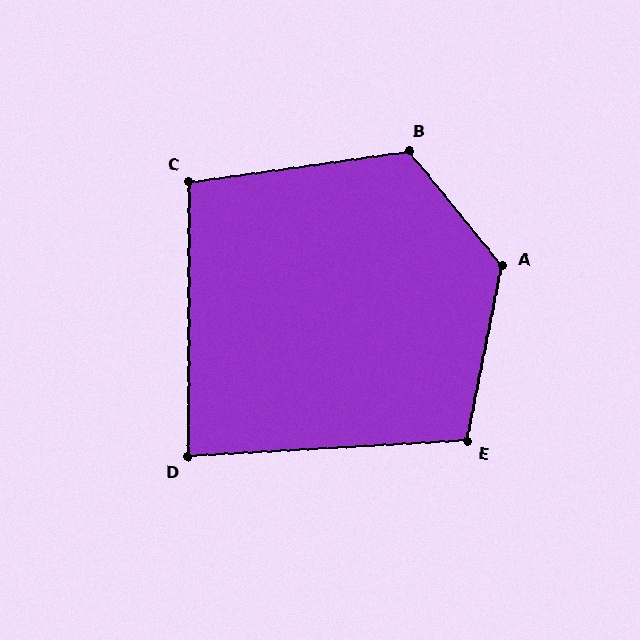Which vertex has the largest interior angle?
A, at approximately 129 degrees.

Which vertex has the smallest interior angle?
D, at approximately 86 degrees.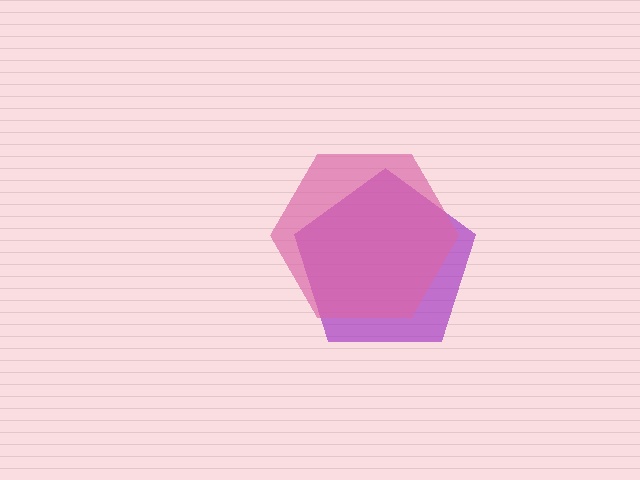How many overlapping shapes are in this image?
There are 2 overlapping shapes in the image.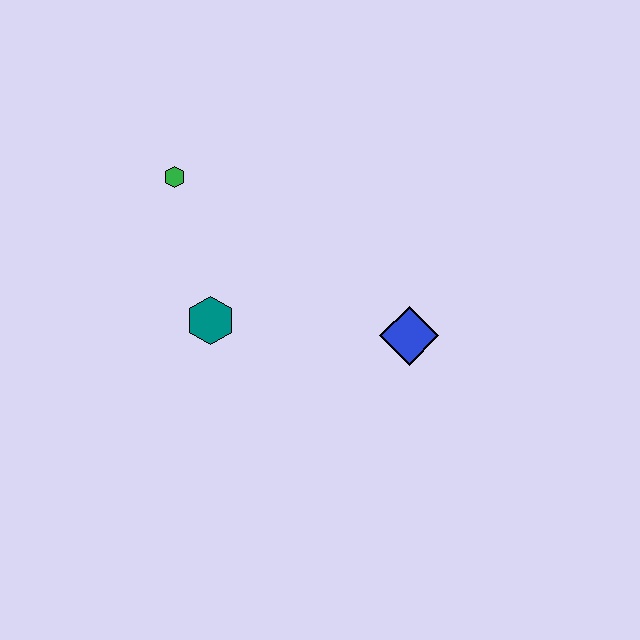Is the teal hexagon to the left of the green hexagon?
No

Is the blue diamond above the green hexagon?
No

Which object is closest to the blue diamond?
The teal hexagon is closest to the blue diamond.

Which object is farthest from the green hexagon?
The blue diamond is farthest from the green hexagon.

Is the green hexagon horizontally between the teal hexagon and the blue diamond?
No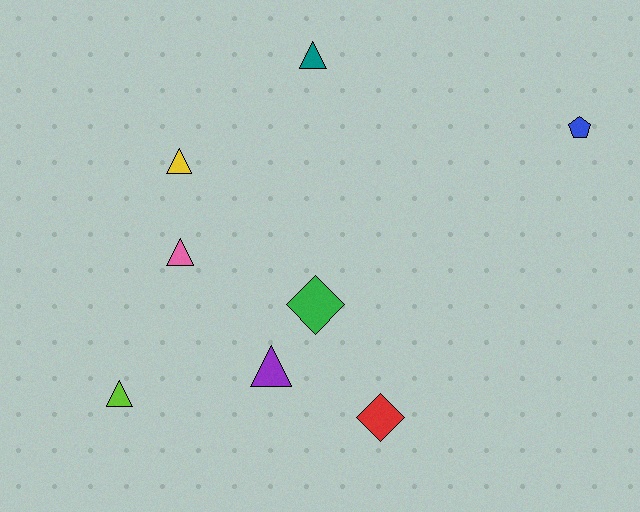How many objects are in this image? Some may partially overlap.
There are 8 objects.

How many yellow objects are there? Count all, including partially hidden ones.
There is 1 yellow object.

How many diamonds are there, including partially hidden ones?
There are 2 diamonds.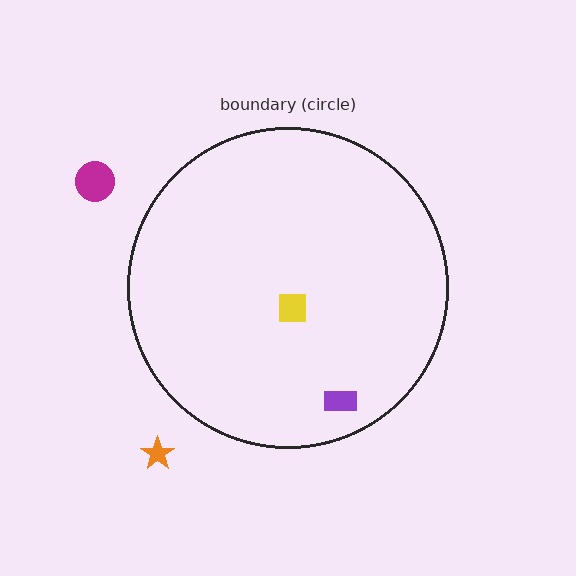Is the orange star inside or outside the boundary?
Outside.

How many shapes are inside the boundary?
2 inside, 2 outside.